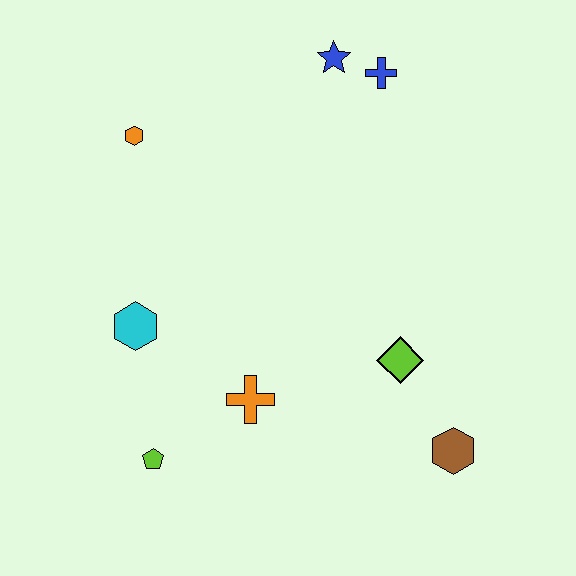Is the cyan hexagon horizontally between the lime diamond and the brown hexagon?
No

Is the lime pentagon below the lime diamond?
Yes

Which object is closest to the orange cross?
The lime pentagon is closest to the orange cross.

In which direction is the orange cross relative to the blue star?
The orange cross is below the blue star.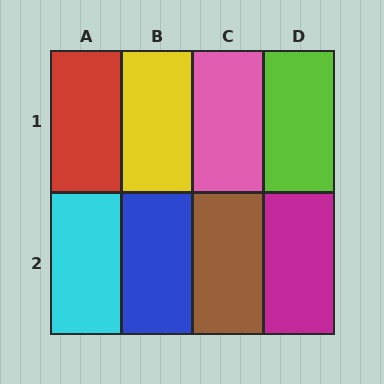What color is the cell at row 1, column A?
Red.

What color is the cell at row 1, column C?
Pink.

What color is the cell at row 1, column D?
Lime.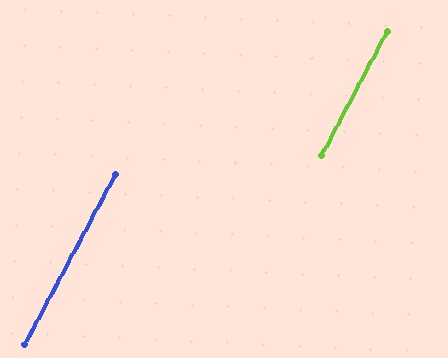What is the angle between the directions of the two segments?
Approximately 0 degrees.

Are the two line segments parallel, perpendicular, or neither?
Parallel — their directions differ by only 0.2°.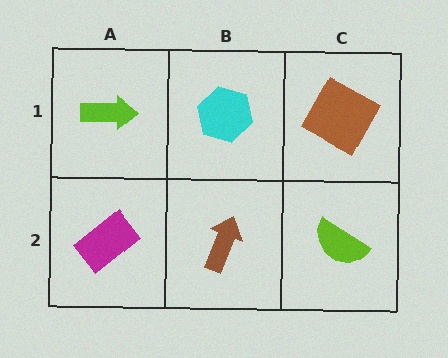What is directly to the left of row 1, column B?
A lime arrow.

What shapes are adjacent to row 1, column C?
A lime semicircle (row 2, column C), a cyan hexagon (row 1, column B).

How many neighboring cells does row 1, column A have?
2.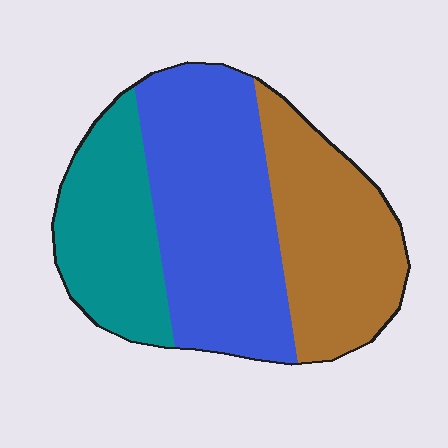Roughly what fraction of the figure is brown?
Brown takes up about one third (1/3) of the figure.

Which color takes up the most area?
Blue, at roughly 45%.